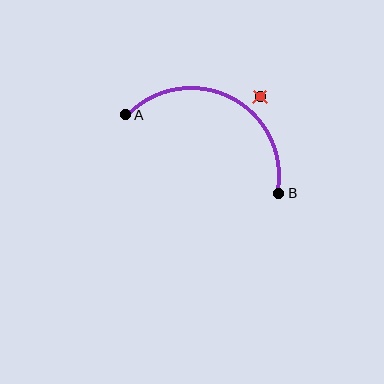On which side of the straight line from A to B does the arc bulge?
The arc bulges above the straight line connecting A and B.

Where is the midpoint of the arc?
The arc midpoint is the point on the curve farthest from the straight line joining A and B. It sits above that line.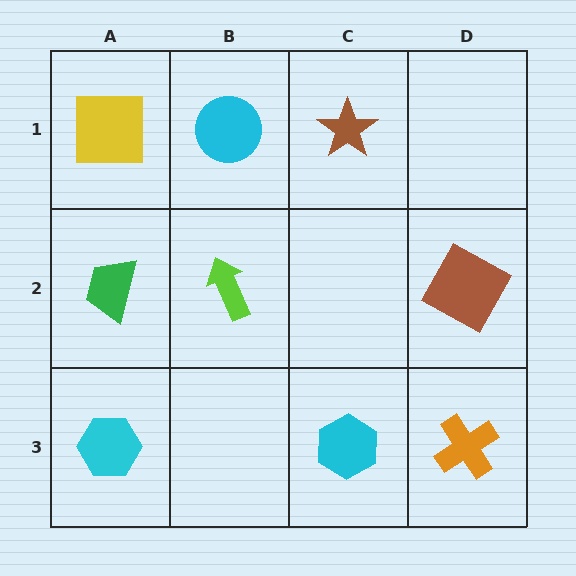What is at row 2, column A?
A green trapezoid.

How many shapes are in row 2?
3 shapes.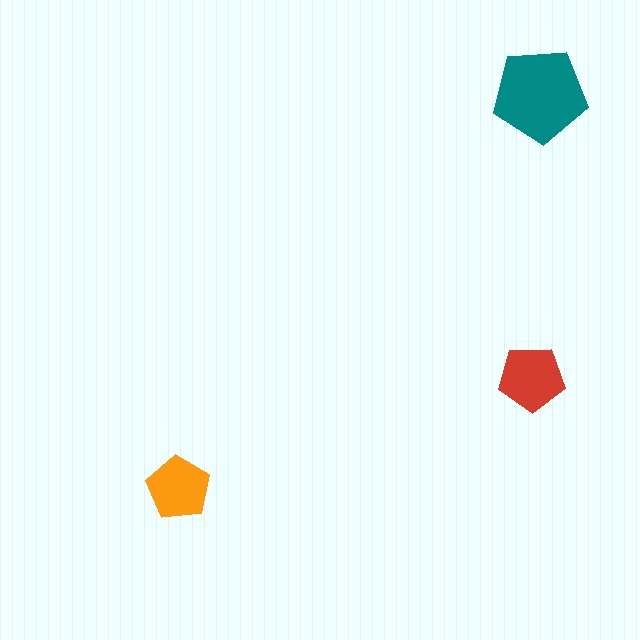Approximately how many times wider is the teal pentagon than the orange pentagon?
About 1.5 times wider.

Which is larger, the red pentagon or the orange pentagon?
The red one.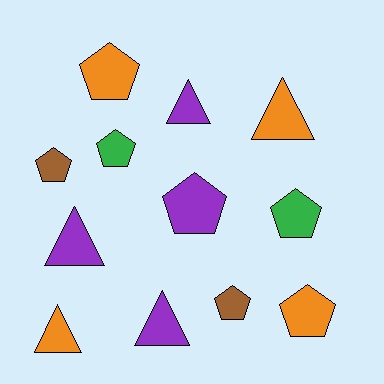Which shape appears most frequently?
Pentagon, with 7 objects.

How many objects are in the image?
There are 12 objects.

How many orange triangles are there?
There are 2 orange triangles.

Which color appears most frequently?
Orange, with 4 objects.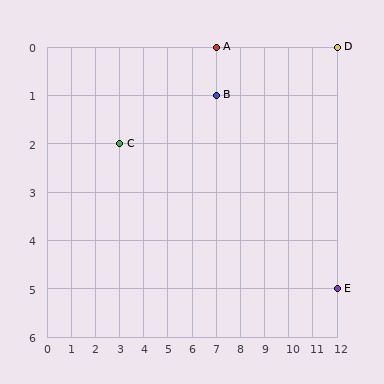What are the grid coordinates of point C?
Point C is at grid coordinates (3, 2).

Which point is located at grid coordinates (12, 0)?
Point D is at (12, 0).